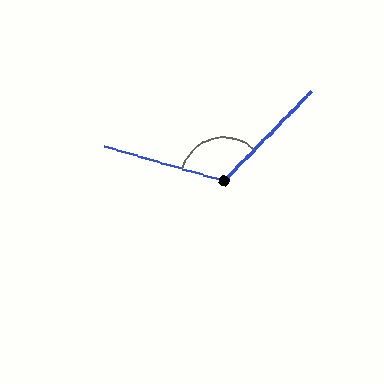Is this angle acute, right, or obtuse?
It is obtuse.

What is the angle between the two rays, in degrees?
Approximately 118 degrees.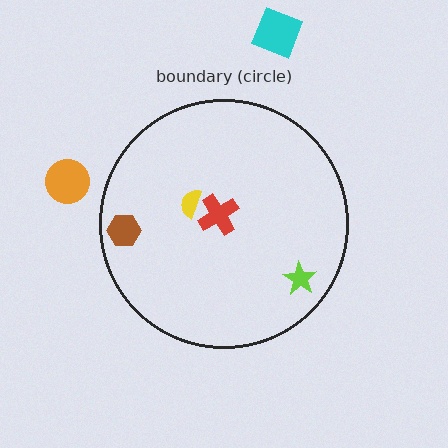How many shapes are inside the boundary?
4 inside, 2 outside.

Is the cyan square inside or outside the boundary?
Outside.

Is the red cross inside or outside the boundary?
Inside.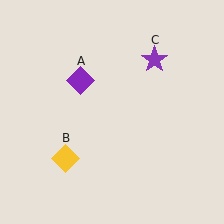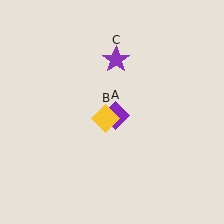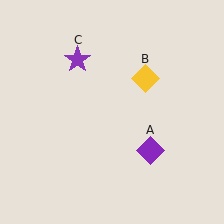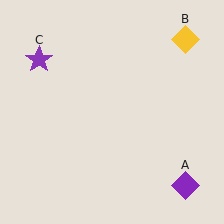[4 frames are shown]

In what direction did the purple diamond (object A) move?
The purple diamond (object A) moved down and to the right.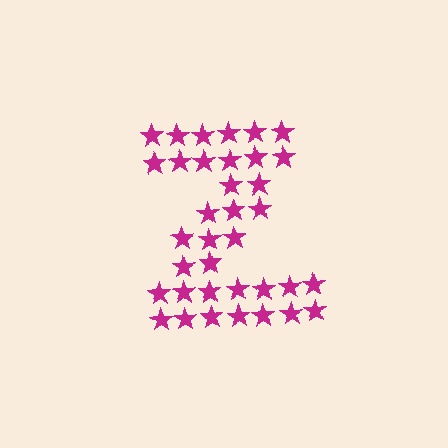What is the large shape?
The large shape is the letter Z.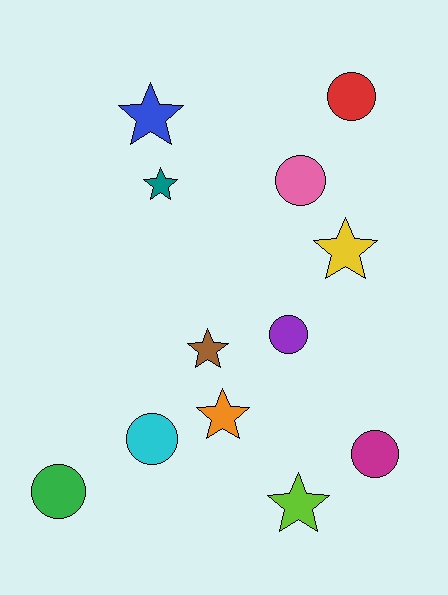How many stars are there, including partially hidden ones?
There are 6 stars.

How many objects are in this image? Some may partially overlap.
There are 12 objects.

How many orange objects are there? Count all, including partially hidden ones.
There is 1 orange object.